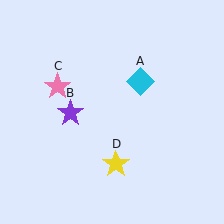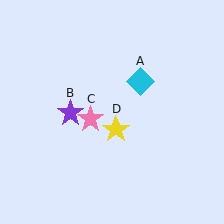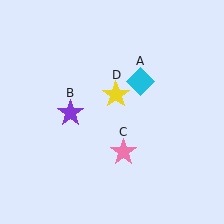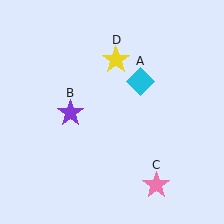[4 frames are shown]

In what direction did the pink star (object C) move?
The pink star (object C) moved down and to the right.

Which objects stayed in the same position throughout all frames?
Cyan diamond (object A) and purple star (object B) remained stationary.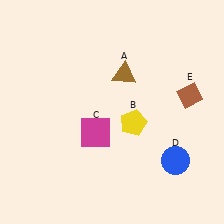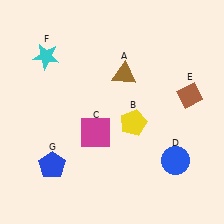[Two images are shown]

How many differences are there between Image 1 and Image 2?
There are 2 differences between the two images.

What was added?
A cyan star (F), a blue pentagon (G) were added in Image 2.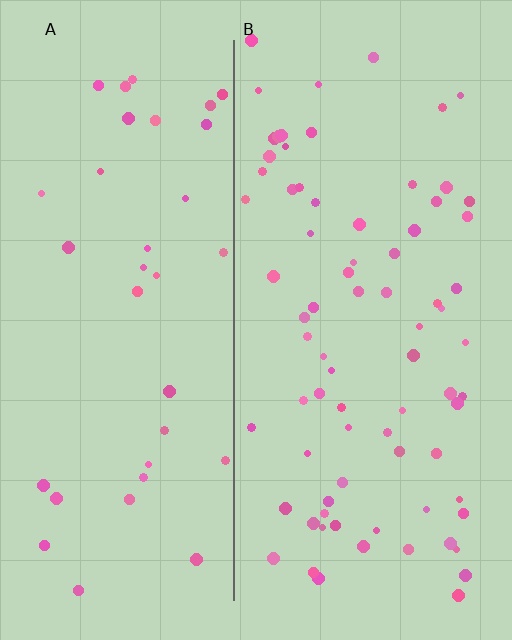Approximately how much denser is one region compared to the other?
Approximately 2.2× — region B over region A.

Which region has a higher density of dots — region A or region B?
B (the right).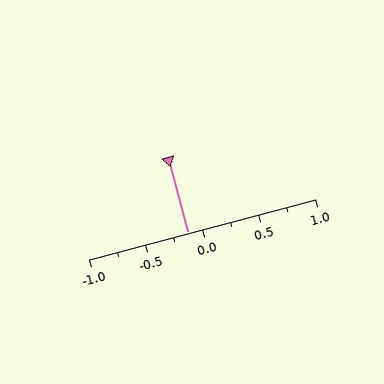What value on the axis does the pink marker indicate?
The marker indicates approximately -0.12.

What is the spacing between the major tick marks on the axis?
The major ticks are spaced 0.5 apart.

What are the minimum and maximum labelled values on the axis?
The axis runs from -1.0 to 1.0.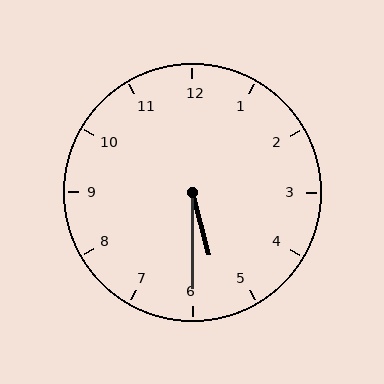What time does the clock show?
5:30.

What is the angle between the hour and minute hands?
Approximately 15 degrees.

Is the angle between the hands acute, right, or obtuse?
It is acute.